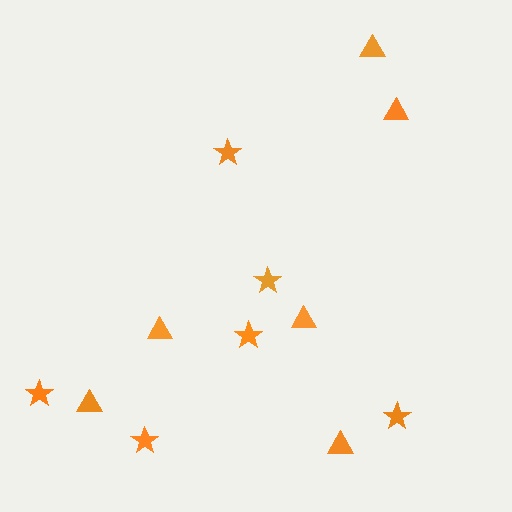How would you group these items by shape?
There are 2 groups: one group of triangles (6) and one group of stars (6).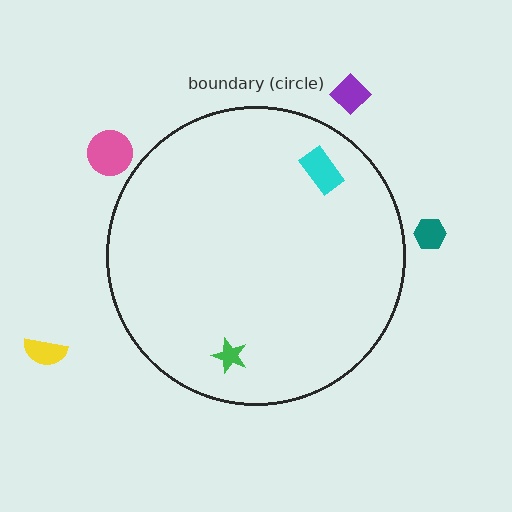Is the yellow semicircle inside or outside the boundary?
Outside.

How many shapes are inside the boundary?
2 inside, 4 outside.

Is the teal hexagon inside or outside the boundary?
Outside.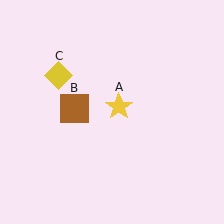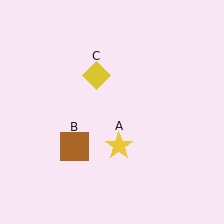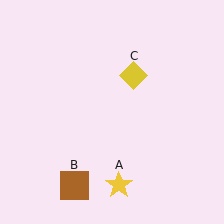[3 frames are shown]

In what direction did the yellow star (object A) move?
The yellow star (object A) moved down.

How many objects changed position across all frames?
3 objects changed position: yellow star (object A), brown square (object B), yellow diamond (object C).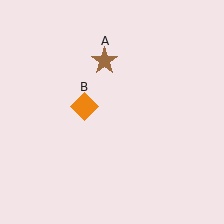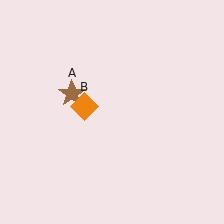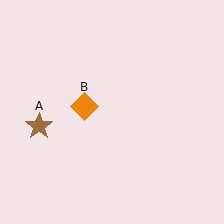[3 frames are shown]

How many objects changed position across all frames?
1 object changed position: brown star (object A).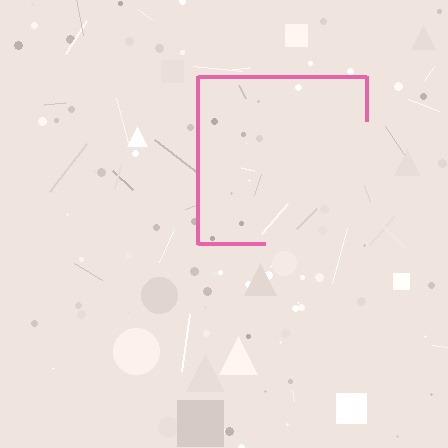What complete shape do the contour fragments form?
The contour fragments form a square.